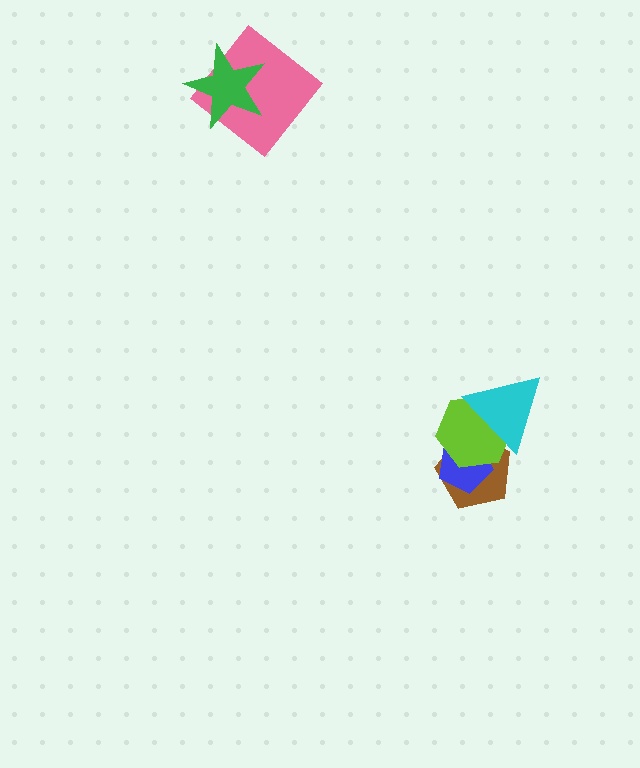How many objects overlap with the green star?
1 object overlaps with the green star.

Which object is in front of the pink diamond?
The green star is in front of the pink diamond.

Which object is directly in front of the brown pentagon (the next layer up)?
The blue pentagon is directly in front of the brown pentagon.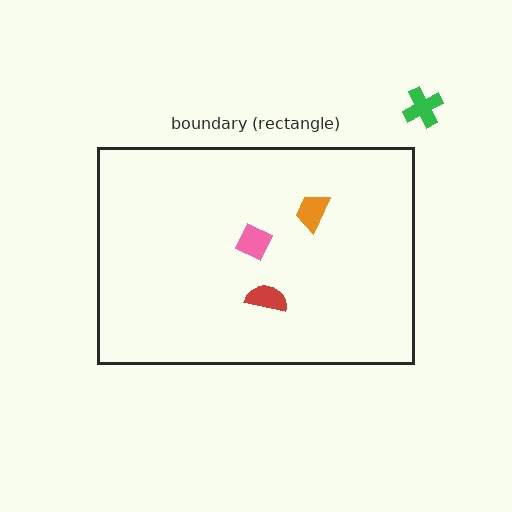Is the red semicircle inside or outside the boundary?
Inside.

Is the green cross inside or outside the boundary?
Outside.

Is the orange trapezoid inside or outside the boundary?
Inside.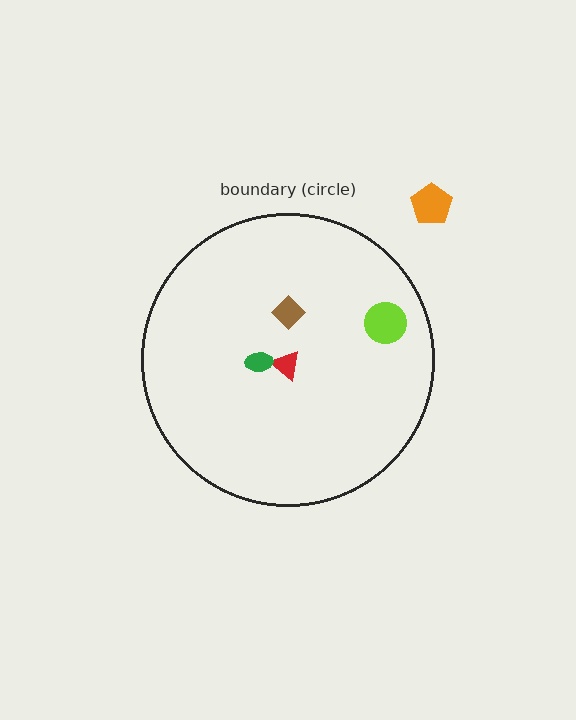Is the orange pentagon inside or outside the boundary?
Outside.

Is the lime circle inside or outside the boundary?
Inside.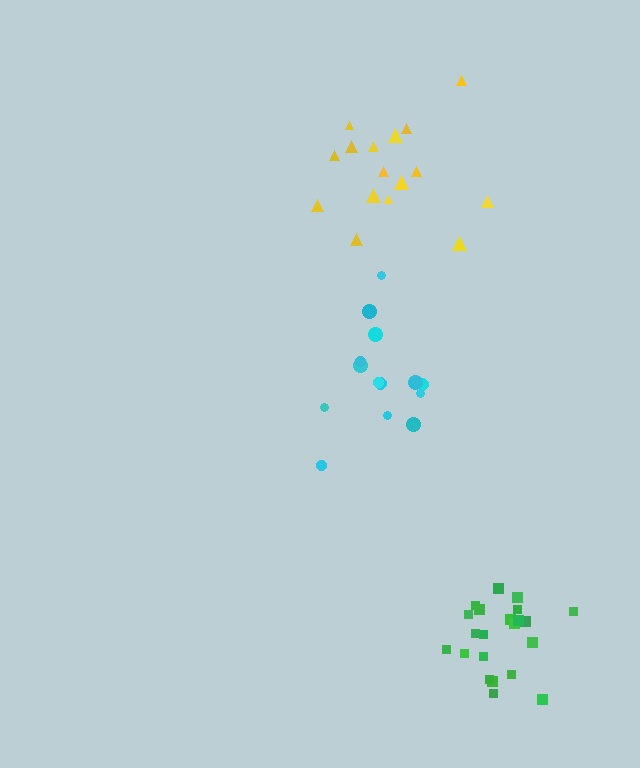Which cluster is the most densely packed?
Green.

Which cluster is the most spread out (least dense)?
Cyan.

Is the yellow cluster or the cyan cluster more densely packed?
Yellow.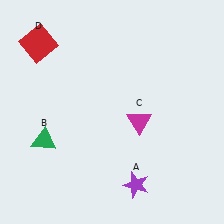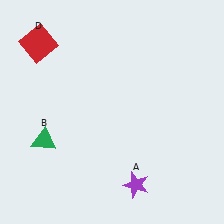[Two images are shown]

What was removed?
The magenta triangle (C) was removed in Image 2.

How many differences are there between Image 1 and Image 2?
There is 1 difference between the two images.